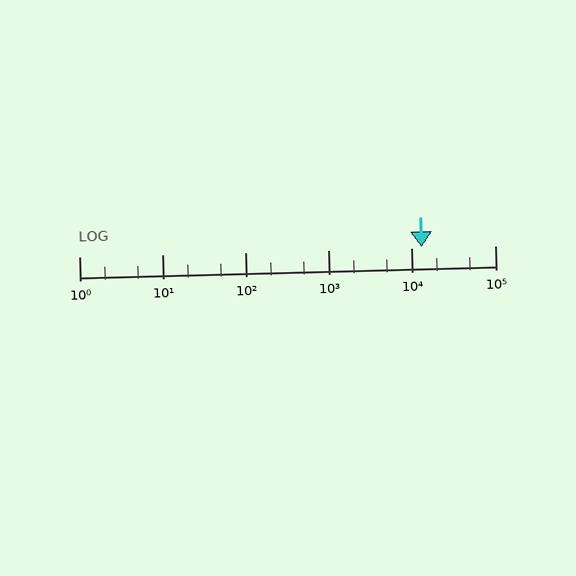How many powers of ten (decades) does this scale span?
The scale spans 5 decades, from 1 to 100000.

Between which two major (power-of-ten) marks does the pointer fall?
The pointer is between 10000 and 100000.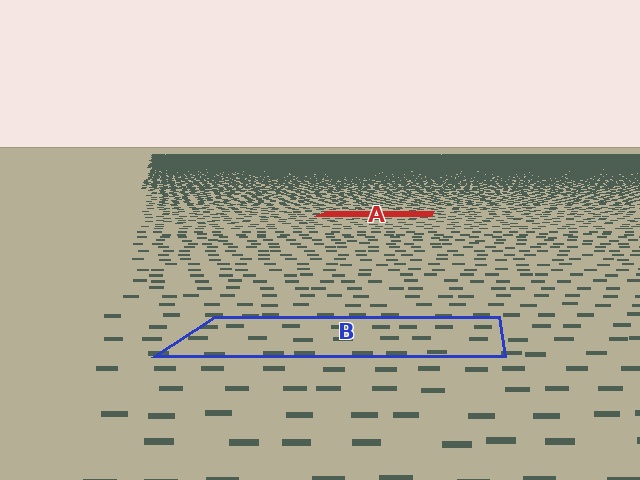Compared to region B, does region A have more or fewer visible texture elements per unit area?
Region A has more texture elements per unit area — they are packed more densely because it is farther away.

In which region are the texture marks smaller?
The texture marks are smaller in region A, because it is farther away.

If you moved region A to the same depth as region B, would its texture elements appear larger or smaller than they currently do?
They would appear larger. At a closer depth, the same texture elements are projected at a bigger on-screen size.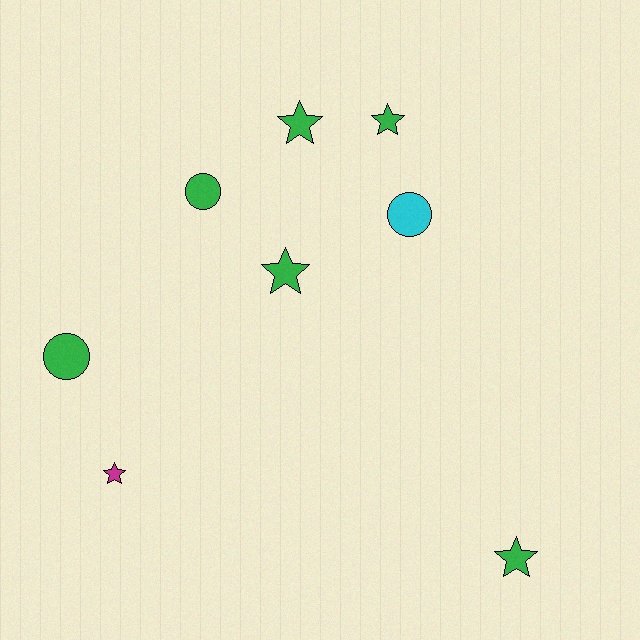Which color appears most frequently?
Green, with 6 objects.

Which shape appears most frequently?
Star, with 5 objects.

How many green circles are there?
There are 2 green circles.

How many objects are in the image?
There are 8 objects.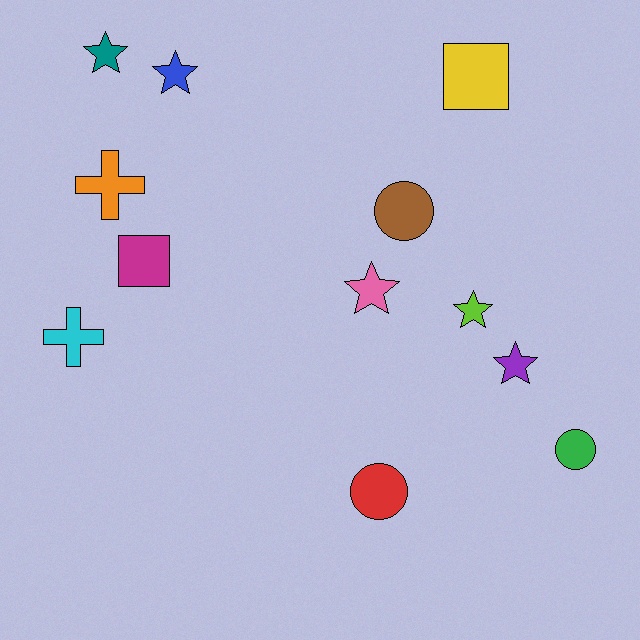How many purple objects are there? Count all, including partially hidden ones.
There is 1 purple object.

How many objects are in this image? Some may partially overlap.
There are 12 objects.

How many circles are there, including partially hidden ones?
There are 3 circles.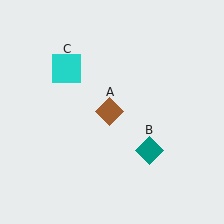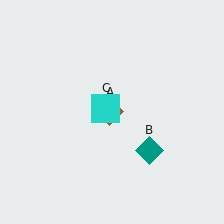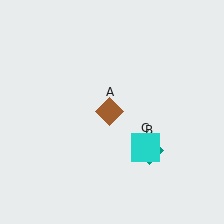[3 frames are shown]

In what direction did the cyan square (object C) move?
The cyan square (object C) moved down and to the right.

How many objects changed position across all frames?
1 object changed position: cyan square (object C).